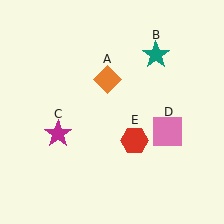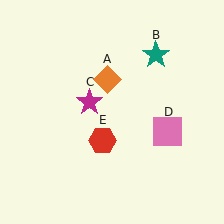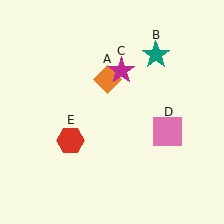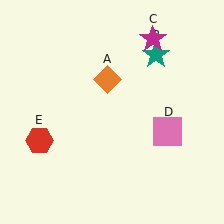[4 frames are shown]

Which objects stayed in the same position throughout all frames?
Orange diamond (object A) and teal star (object B) and pink square (object D) remained stationary.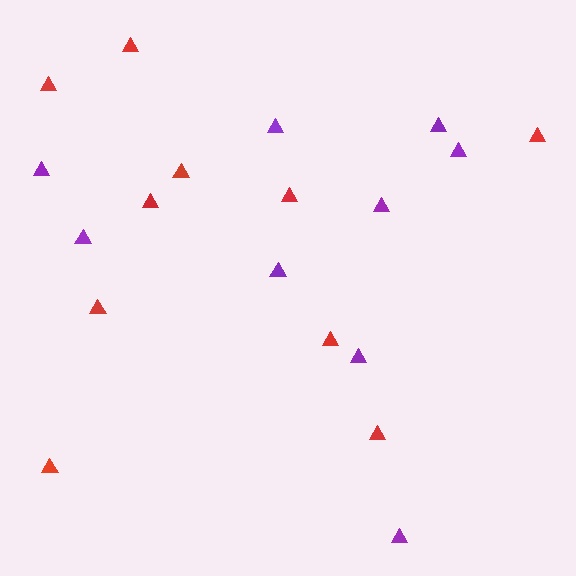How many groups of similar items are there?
There are 2 groups: one group of purple triangles (9) and one group of red triangles (10).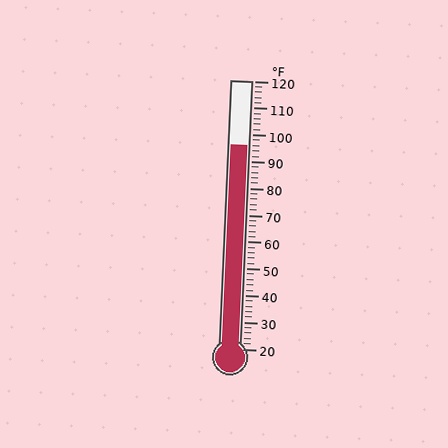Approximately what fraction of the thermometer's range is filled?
The thermometer is filled to approximately 75% of its range.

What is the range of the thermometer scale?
The thermometer scale ranges from 20°F to 120°F.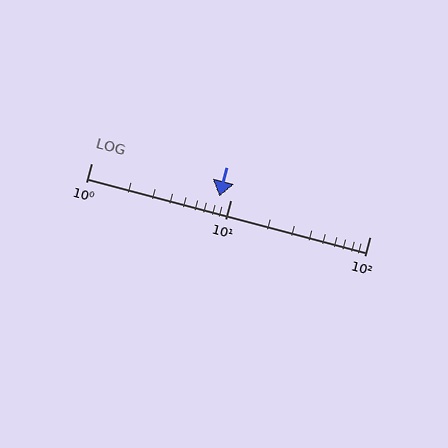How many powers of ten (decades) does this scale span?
The scale spans 2 decades, from 1 to 100.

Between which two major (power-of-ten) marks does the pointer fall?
The pointer is between 1 and 10.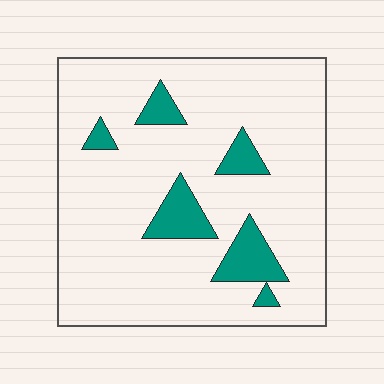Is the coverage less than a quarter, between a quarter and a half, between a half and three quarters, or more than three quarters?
Less than a quarter.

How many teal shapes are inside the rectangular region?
6.